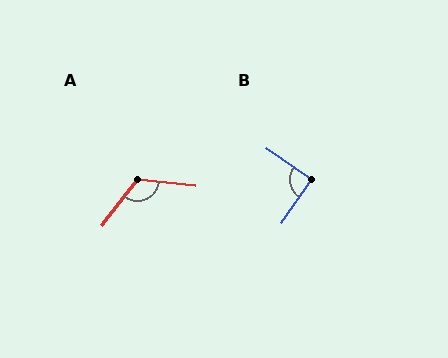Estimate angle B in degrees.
Approximately 90 degrees.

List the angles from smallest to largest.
B (90°), A (121°).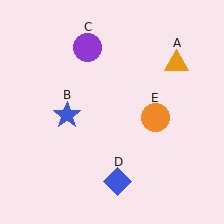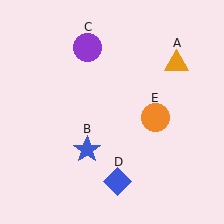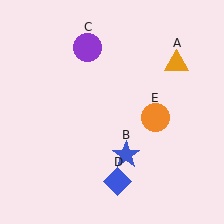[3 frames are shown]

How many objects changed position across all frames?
1 object changed position: blue star (object B).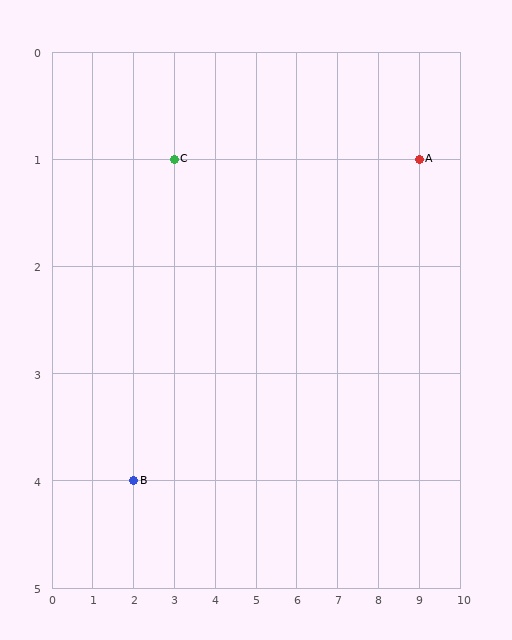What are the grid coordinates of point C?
Point C is at grid coordinates (3, 1).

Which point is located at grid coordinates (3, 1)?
Point C is at (3, 1).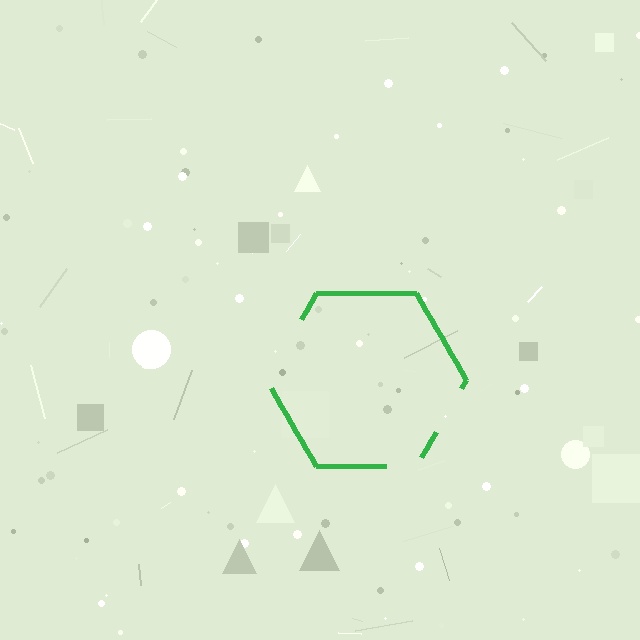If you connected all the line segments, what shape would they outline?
They would outline a hexagon.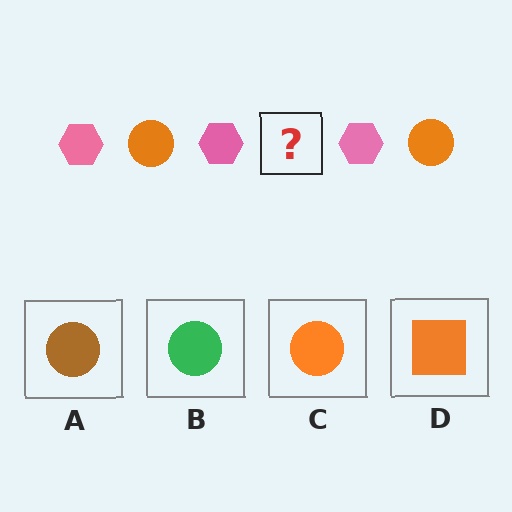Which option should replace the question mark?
Option C.